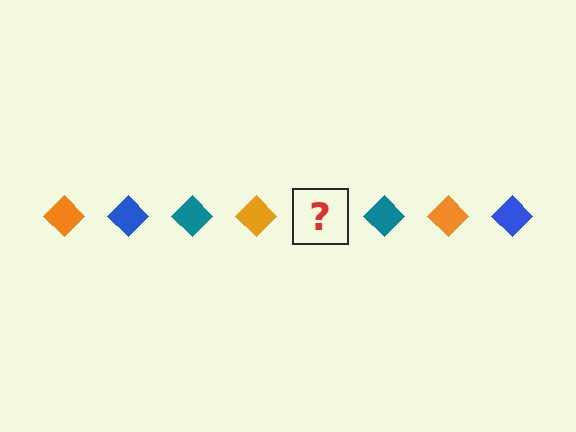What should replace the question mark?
The question mark should be replaced with a blue diamond.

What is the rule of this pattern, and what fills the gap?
The rule is that the pattern cycles through orange, blue, teal diamonds. The gap should be filled with a blue diamond.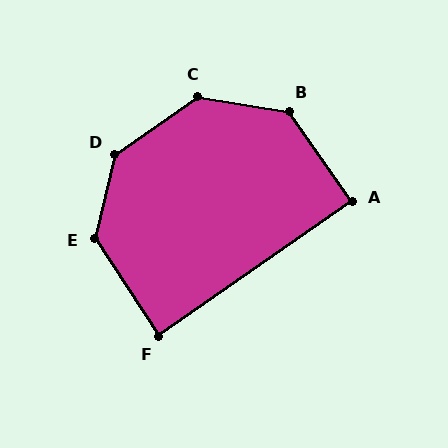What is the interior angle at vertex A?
Approximately 90 degrees (approximately right).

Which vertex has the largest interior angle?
D, at approximately 138 degrees.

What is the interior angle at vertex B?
Approximately 134 degrees (obtuse).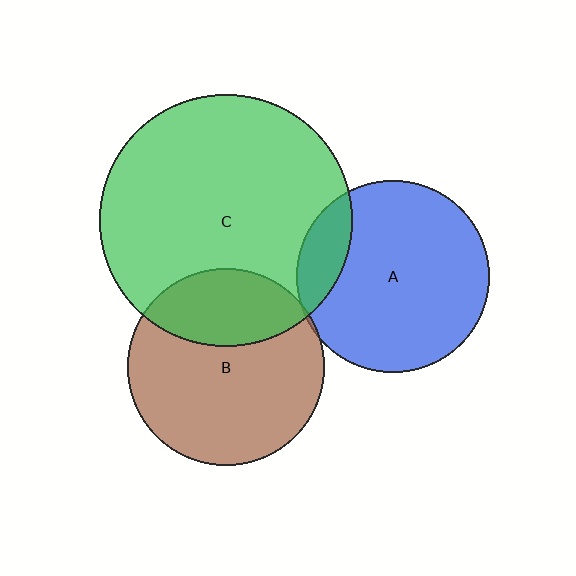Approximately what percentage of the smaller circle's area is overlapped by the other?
Approximately 15%.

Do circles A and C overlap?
Yes.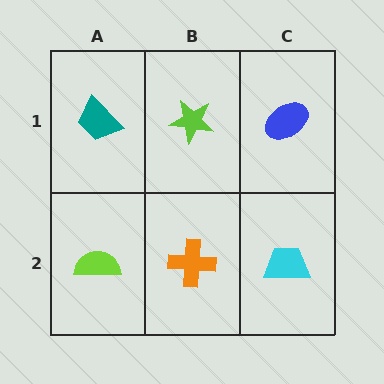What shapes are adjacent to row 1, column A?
A lime semicircle (row 2, column A), a lime star (row 1, column B).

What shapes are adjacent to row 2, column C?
A blue ellipse (row 1, column C), an orange cross (row 2, column B).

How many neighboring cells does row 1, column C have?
2.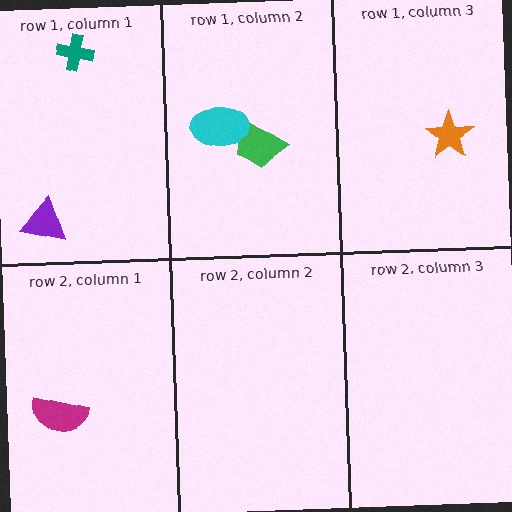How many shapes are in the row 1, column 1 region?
2.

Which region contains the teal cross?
The row 1, column 1 region.